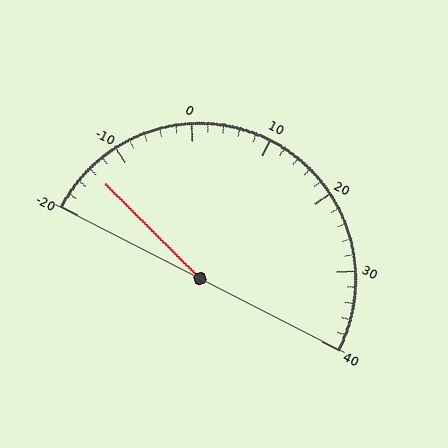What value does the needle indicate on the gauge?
The needle indicates approximately -14.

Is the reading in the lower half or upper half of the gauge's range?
The reading is in the lower half of the range (-20 to 40).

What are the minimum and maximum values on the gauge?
The gauge ranges from -20 to 40.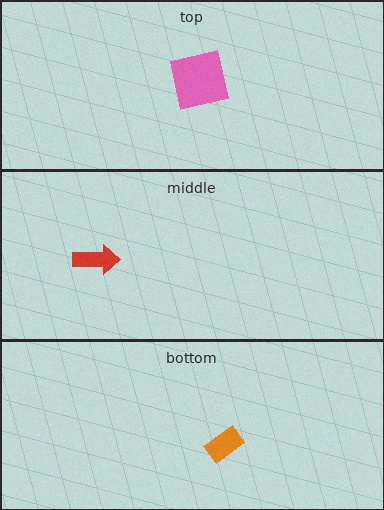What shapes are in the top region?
The pink square.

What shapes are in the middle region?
The red arrow.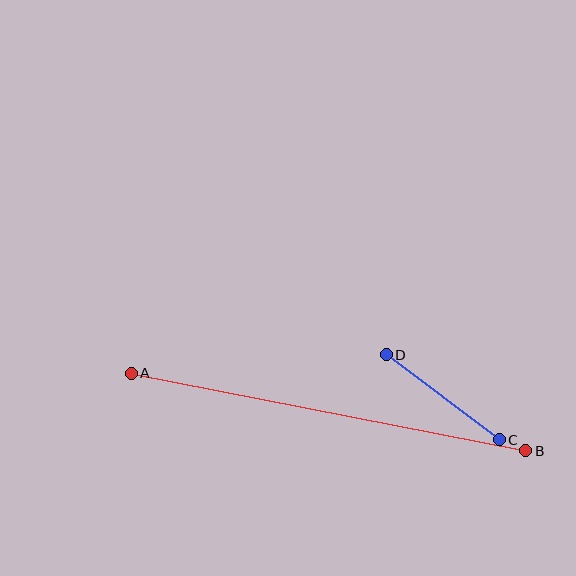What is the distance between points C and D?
The distance is approximately 141 pixels.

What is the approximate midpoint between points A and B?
The midpoint is at approximately (328, 412) pixels.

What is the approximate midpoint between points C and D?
The midpoint is at approximately (443, 397) pixels.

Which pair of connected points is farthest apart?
Points A and B are farthest apart.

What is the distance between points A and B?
The distance is approximately 402 pixels.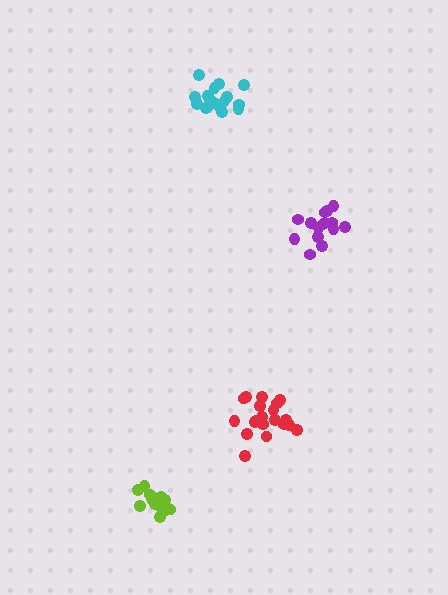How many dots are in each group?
Group 1: 20 dots, Group 2: 15 dots, Group 3: 14 dots, Group 4: 18 dots (67 total).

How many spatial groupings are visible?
There are 4 spatial groupings.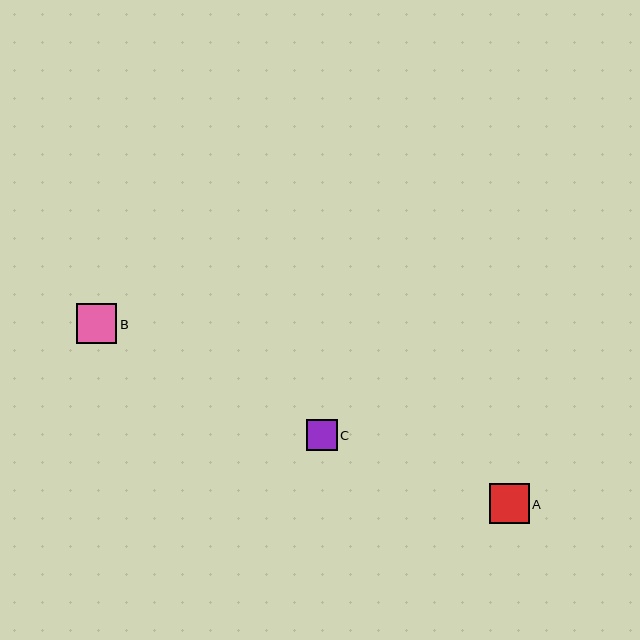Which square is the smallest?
Square C is the smallest with a size of approximately 31 pixels.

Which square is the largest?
Square B is the largest with a size of approximately 40 pixels.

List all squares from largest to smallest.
From largest to smallest: B, A, C.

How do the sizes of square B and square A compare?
Square B and square A are approximately the same size.